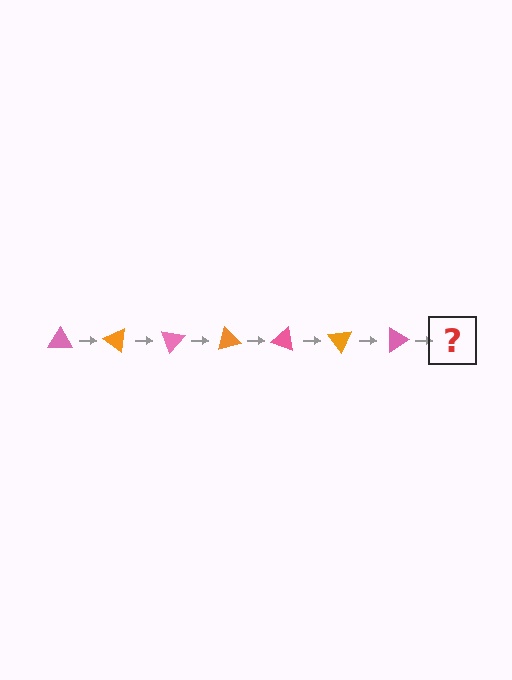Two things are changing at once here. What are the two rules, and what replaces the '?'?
The two rules are that it rotates 35 degrees each step and the color cycles through pink and orange. The '?' should be an orange triangle, rotated 245 degrees from the start.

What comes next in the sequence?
The next element should be an orange triangle, rotated 245 degrees from the start.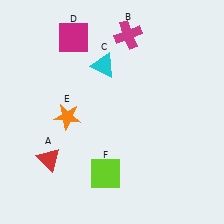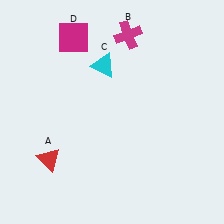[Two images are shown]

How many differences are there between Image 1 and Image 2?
There are 2 differences between the two images.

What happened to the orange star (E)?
The orange star (E) was removed in Image 2. It was in the bottom-left area of Image 1.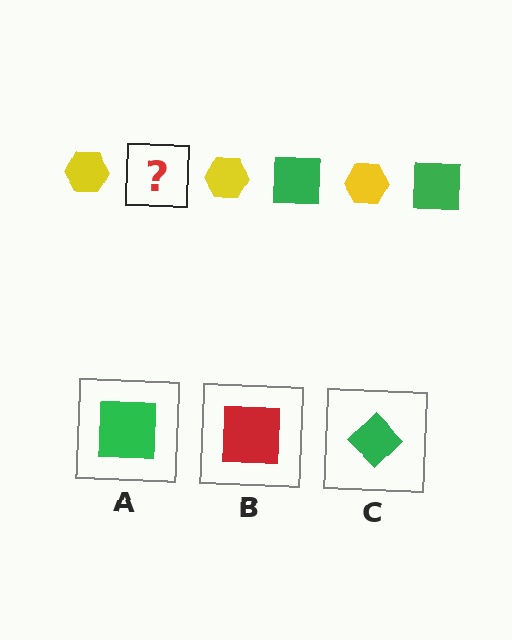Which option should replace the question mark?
Option A.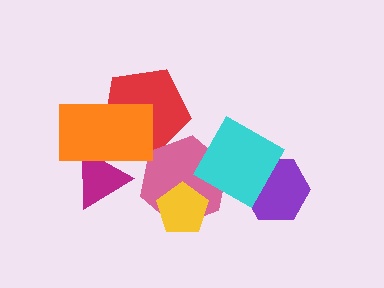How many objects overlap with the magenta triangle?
1 object overlaps with the magenta triangle.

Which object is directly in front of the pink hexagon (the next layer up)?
The yellow pentagon is directly in front of the pink hexagon.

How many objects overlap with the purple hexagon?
1 object overlaps with the purple hexagon.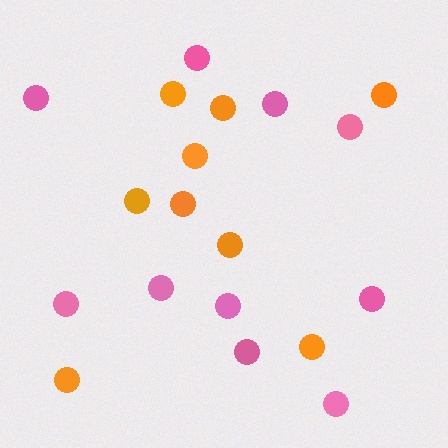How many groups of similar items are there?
There are 2 groups: one group of orange circles (9) and one group of pink circles (10).